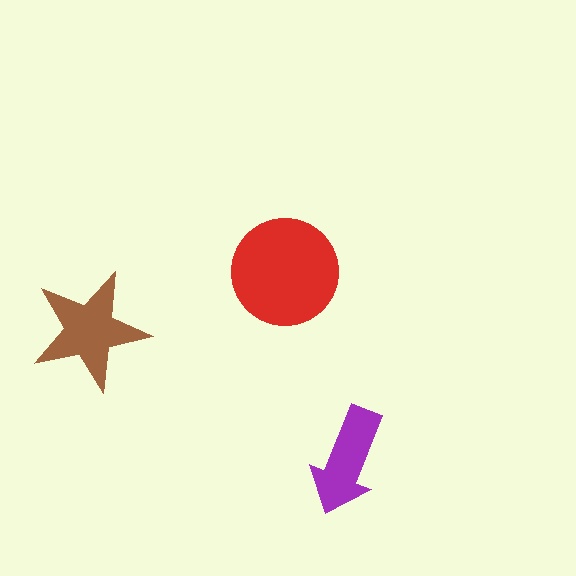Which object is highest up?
The red circle is topmost.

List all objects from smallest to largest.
The purple arrow, the brown star, the red circle.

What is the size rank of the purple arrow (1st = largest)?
3rd.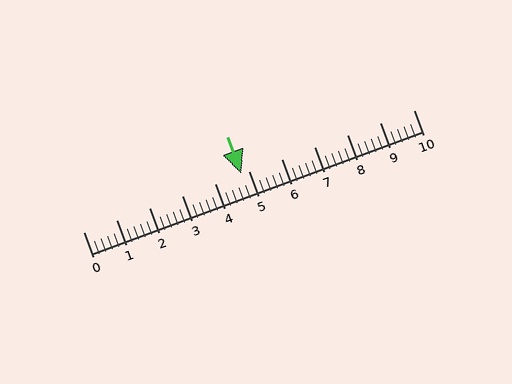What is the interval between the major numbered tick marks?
The major tick marks are spaced 1 units apart.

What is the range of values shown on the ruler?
The ruler shows values from 0 to 10.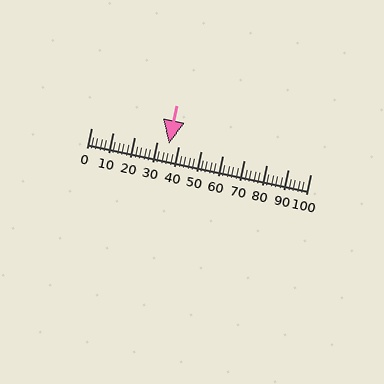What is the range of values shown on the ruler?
The ruler shows values from 0 to 100.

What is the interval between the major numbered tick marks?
The major tick marks are spaced 10 units apart.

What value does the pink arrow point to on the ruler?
The pink arrow points to approximately 35.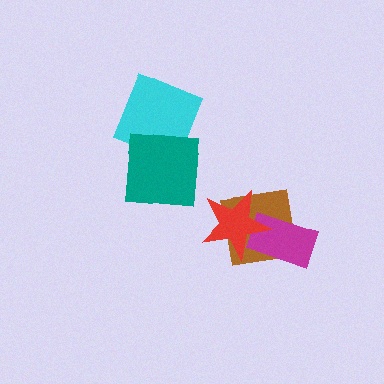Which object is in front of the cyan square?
The teal square is in front of the cyan square.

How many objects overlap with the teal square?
1 object overlaps with the teal square.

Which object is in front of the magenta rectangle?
The red star is in front of the magenta rectangle.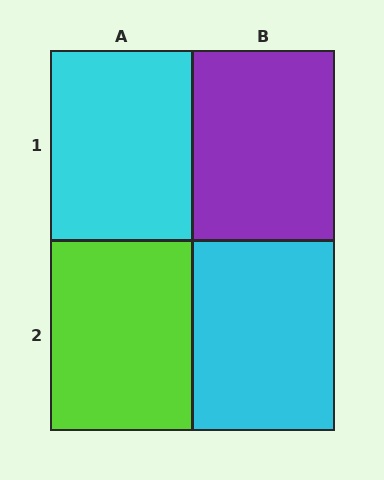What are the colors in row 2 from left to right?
Lime, cyan.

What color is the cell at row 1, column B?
Purple.